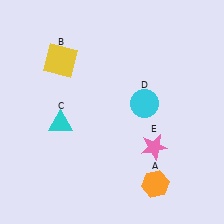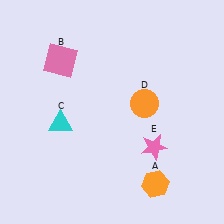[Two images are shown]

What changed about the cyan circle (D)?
In Image 1, D is cyan. In Image 2, it changed to orange.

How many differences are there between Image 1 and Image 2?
There are 2 differences between the two images.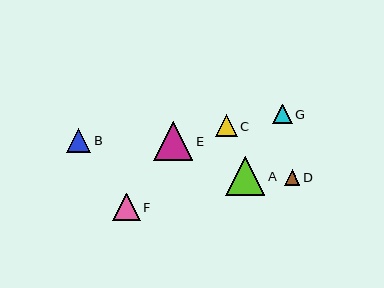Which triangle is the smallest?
Triangle D is the smallest with a size of approximately 16 pixels.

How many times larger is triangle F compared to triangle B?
Triangle F is approximately 1.1 times the size of triangle B.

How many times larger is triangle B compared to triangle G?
Triangle B is approximately 1.2 times the size of triangle G.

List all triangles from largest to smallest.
From largest to smallest: E, A, F, B, C, G, D.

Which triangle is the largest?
Triangle E is the largest with a size of approximately 39 pixels.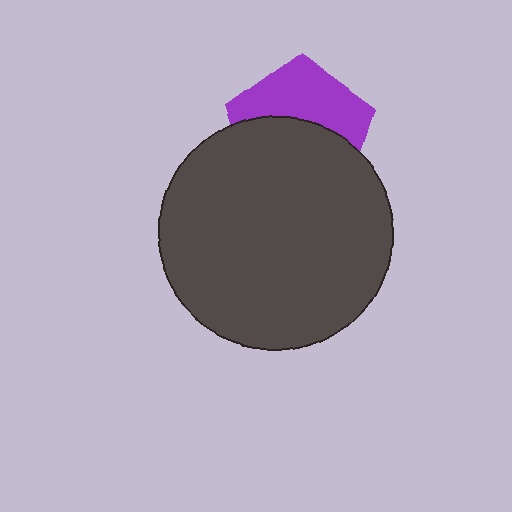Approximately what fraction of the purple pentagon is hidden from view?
Roughly 56% of the purple pentagon is hidden behind the dark gray circle.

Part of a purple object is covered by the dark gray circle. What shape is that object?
It is a pentagon.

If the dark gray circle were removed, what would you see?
You would see the complete purple pentagon.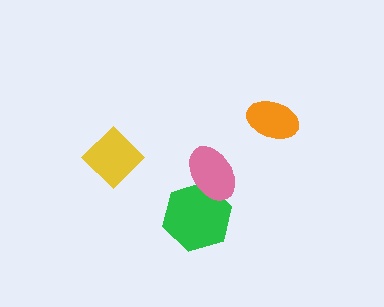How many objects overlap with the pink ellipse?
1 object overlaps with the pink ellipse.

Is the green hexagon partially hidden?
Yes, it is partially covered by another shape.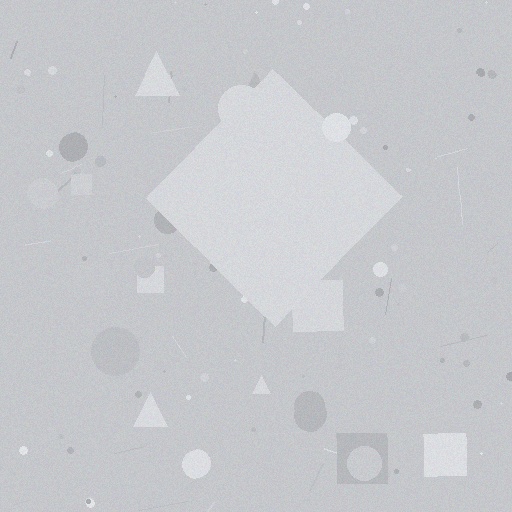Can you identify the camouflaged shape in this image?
The camouflaged shape is a diamond.